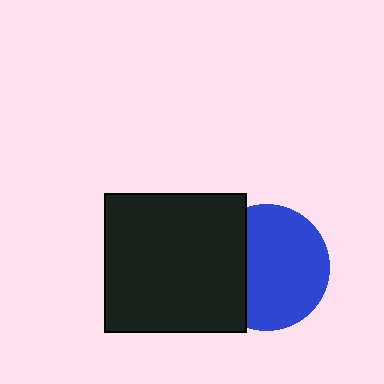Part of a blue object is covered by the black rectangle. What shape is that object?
It is a circle.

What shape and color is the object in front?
The object in front is a black rectangle.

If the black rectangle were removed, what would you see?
You would see the complete blue circle.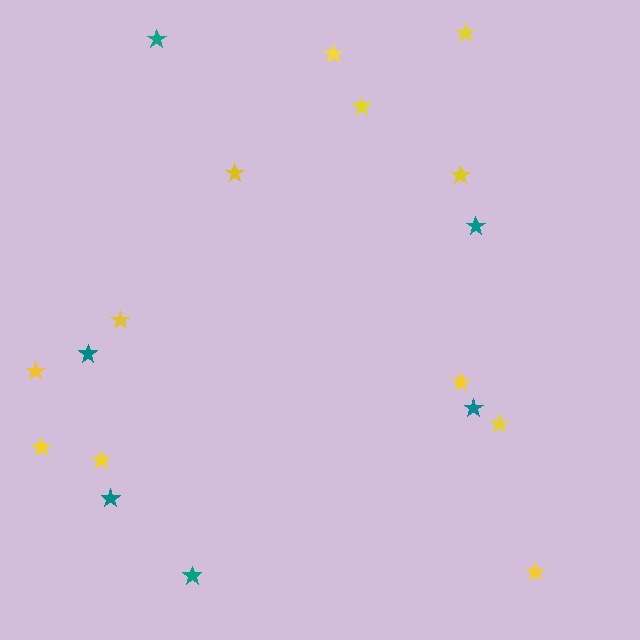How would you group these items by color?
There are 2 groups: one group of yellow stars (12) and one group of teal stars (6).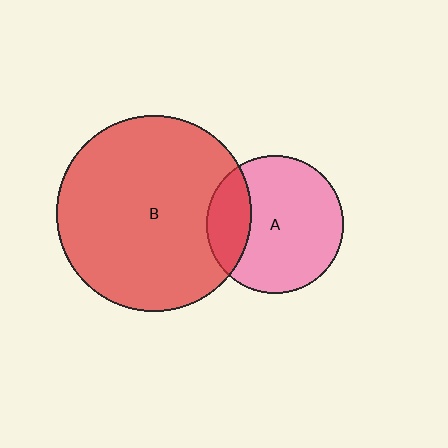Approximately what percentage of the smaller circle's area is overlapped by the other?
Approximately 25%.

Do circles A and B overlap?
Yes.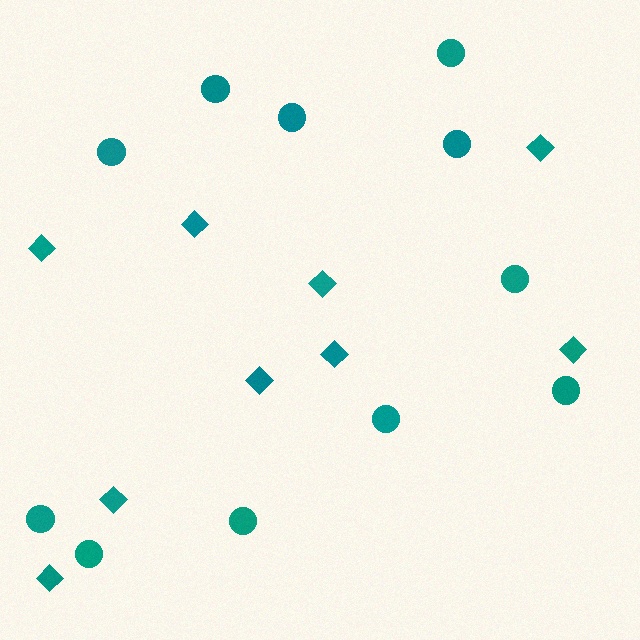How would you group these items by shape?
There are 2 groups: one group of circles (11) and one group of diamonds (9).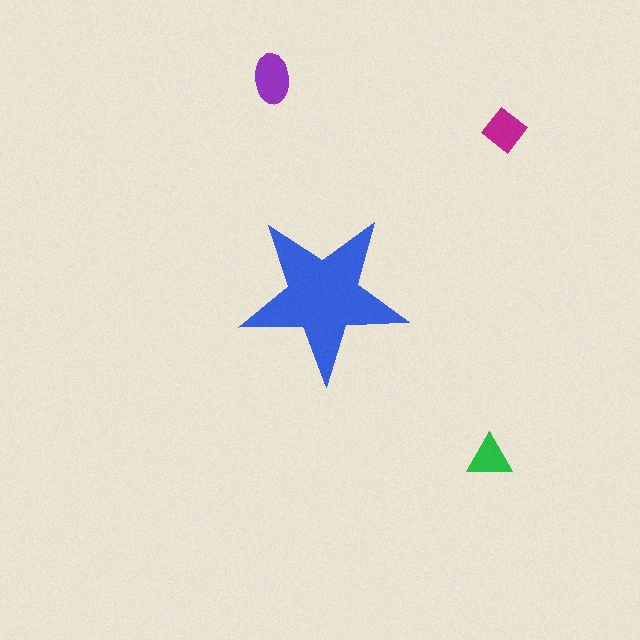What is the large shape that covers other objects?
A blue star.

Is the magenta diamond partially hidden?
No, the magenta diamond is fully visible.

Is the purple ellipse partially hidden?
No, the purple ellipse is fully visible.